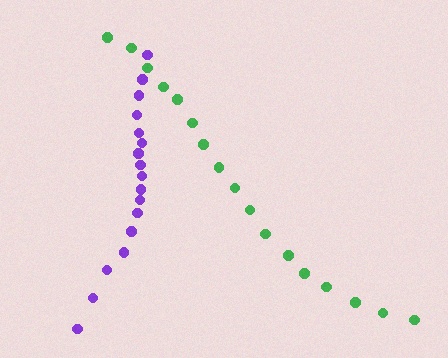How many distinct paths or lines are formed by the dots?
There are 2 distinct paths.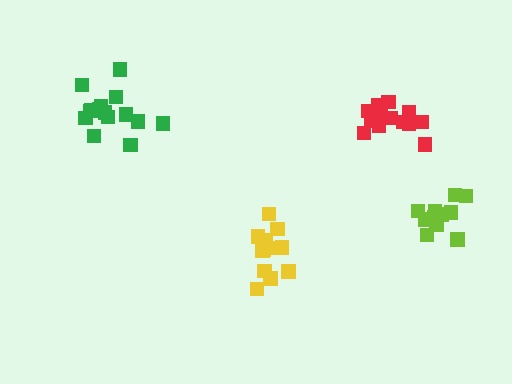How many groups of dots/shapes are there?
There are 4 groups.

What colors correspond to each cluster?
The clusters are colored: yellow, lime, green, red.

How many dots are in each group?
Group 1: 12 dots, Group 2: 11 dots, Group 3: 16 dots, Group 4: 14 dots (53 total).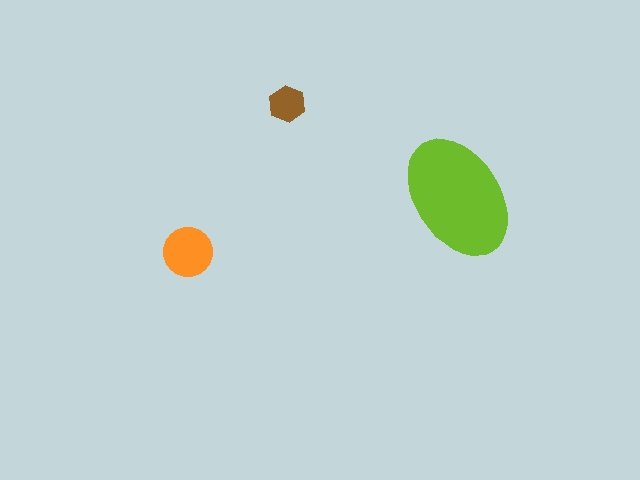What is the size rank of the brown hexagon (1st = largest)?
3rd.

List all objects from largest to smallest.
The lime ellipse, the orange circle, the brown hexagon.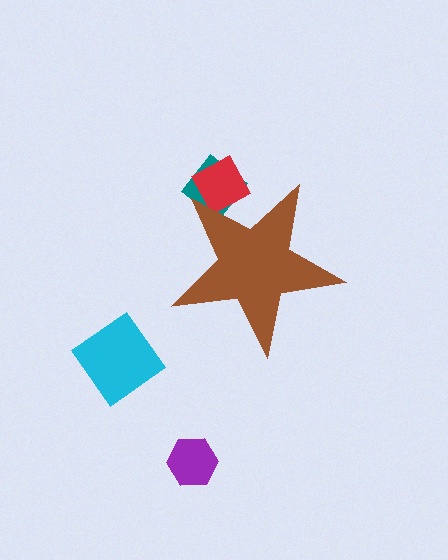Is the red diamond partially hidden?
Yes, the red diamond is partially hidden behind the brown star.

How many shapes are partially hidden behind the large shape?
2 shapes are partially hidden.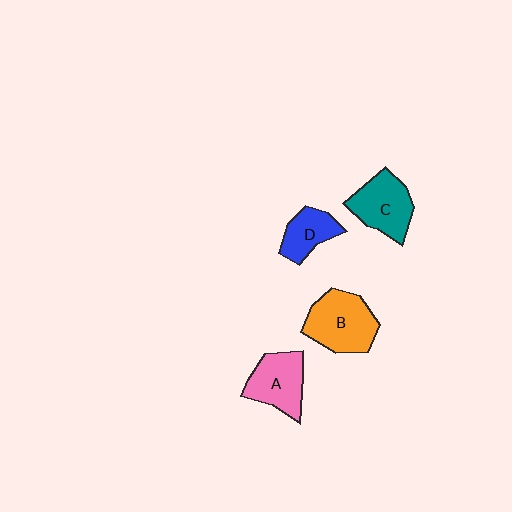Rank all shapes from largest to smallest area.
From largest to smallest: B (orange), C (teal), A (pink), D (blue).